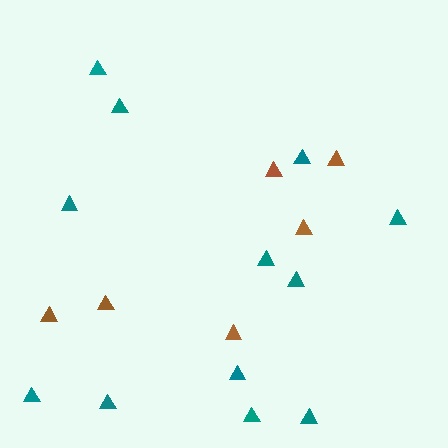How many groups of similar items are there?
There are 2 groups: one group of brown triangles (6) and one group of teal triangles (12).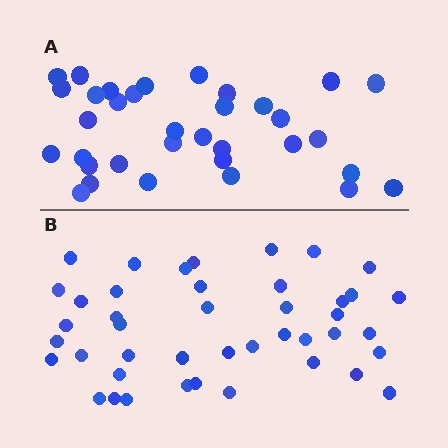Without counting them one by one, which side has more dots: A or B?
Region B (the bottom region) has more dots.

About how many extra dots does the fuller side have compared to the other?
Region B has roughly 8 or so more dots than region A.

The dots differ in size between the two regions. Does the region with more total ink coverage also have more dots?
No. Region A has more total ink coverage because its dots are larger, but region B actually contains more individual dots. Total area can be misleading — the number of items is what matters here.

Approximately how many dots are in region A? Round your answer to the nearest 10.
About 30 dots. (The exact count is 34, which rounds to 30.)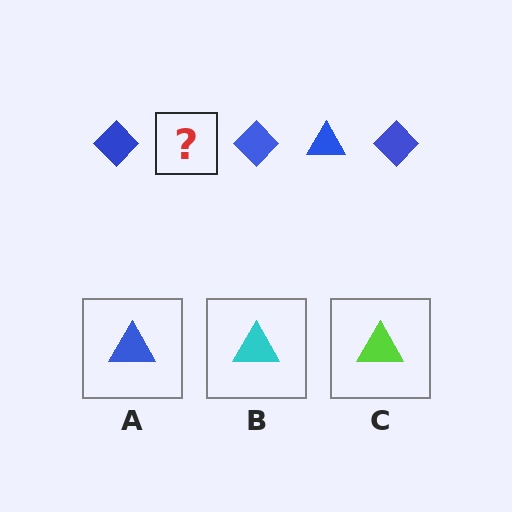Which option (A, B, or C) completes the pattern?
A.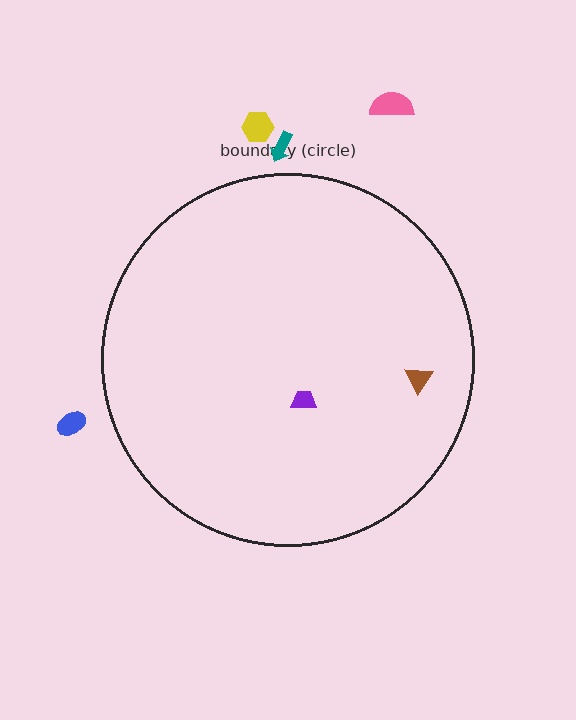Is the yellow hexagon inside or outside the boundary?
Outside.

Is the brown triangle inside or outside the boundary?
Inside.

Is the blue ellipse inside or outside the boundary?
Outside.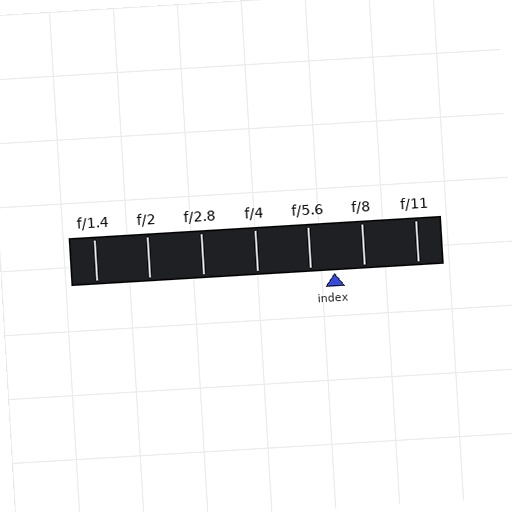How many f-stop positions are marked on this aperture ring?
There are 7 f-stop positions marked.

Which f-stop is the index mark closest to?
The index mark is closest to f/5.6.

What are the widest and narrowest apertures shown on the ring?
The widest aperture shown is f/1.4 and the narrowest is f/11.